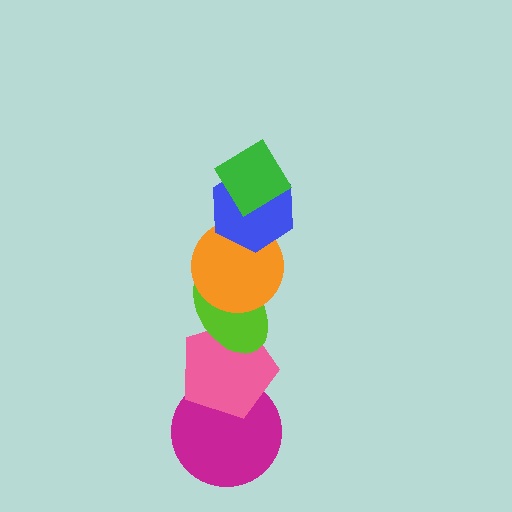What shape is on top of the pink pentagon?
The lime ellipse is on top of the pink pentagon.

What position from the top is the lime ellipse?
The lime ellipse is 4th from the top.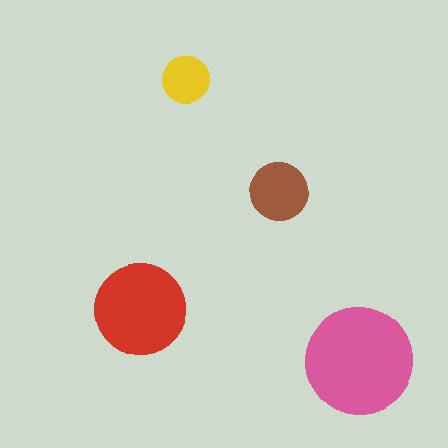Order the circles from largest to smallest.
the pink one, the red one, the brown one, the yellow one.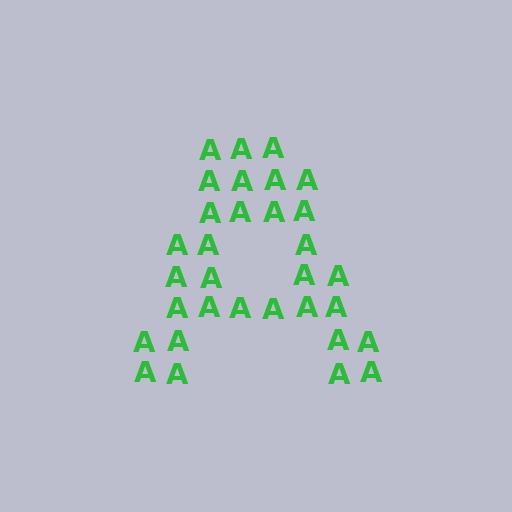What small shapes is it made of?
It is made of small letter A's.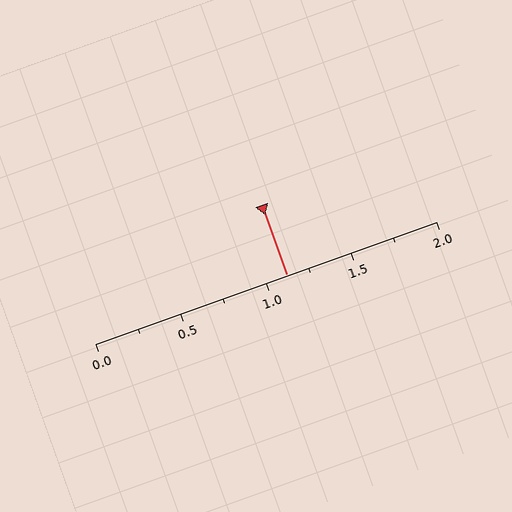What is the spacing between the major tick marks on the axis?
The major ticks are spaced 0.5 apart.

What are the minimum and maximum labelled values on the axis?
The axis runs from 0.0 to 2.0.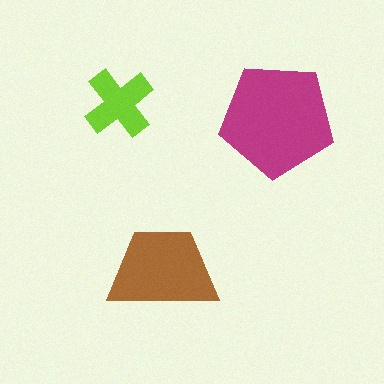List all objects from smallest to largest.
The lime cross, the brown trapezoid, the magenta pentagon.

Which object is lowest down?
The brown trapezoid is bottommost.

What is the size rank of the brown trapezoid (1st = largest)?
2nd.